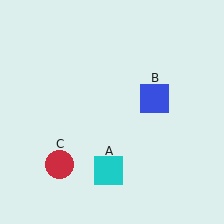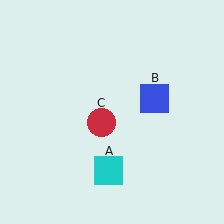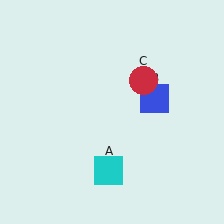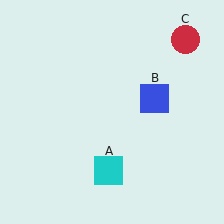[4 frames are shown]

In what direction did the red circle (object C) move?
The red circle (object C) moved up and to the right.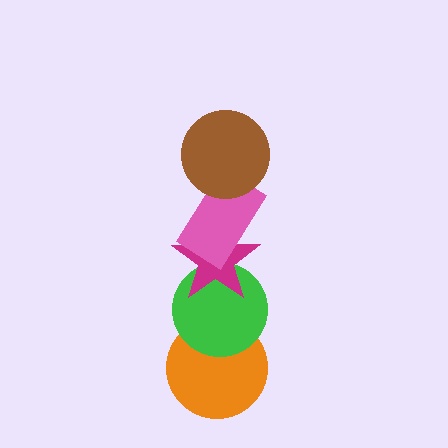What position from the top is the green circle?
The green circle is 4th from the top.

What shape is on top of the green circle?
The magenta star is on top of the green circle.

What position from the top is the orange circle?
The orange circle is 5th from the top.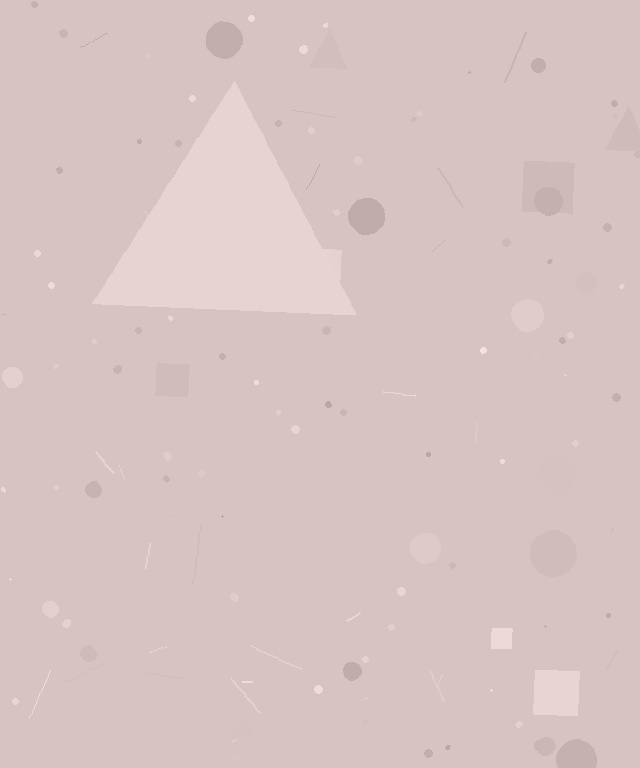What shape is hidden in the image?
A triangle is hidden in the image.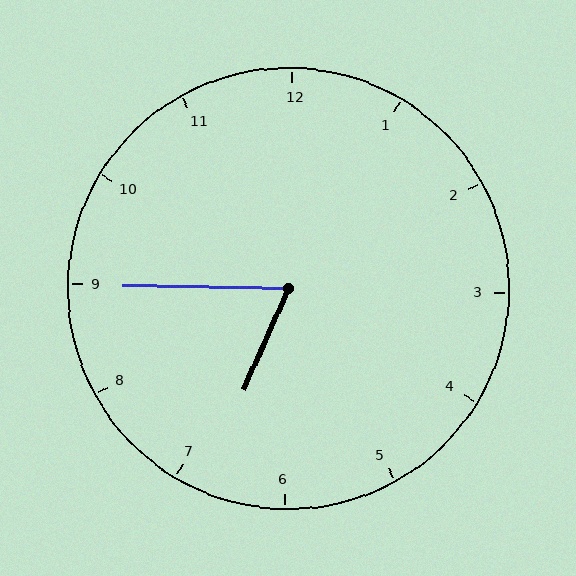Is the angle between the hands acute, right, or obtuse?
It is acute.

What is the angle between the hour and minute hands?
Approximately 68 degrees.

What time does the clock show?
6:45.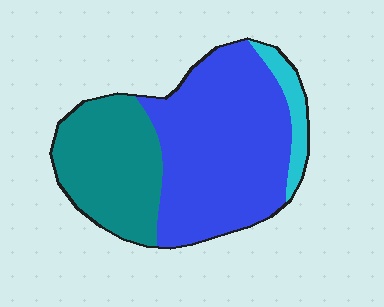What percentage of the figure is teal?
Teal takes up about one third (1/3) of the figure.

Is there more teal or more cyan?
Teal.